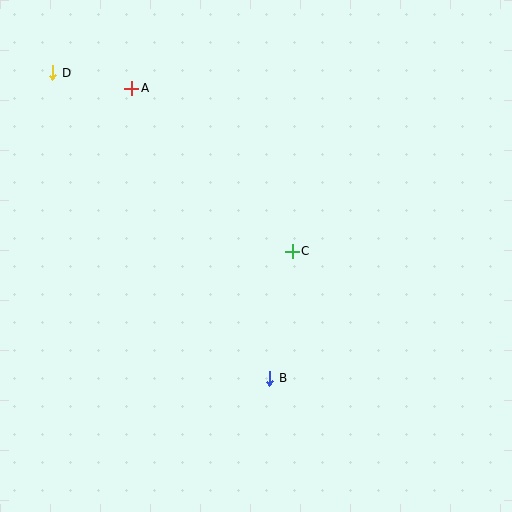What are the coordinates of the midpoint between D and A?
The midpoint between D and A is at (92, 80).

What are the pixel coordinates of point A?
Point A is at (132, 88).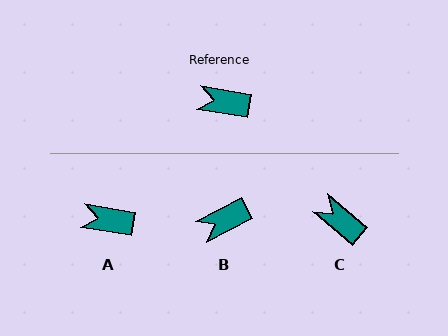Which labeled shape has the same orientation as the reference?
A.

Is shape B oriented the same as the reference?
No, it is off by about 37 degrees.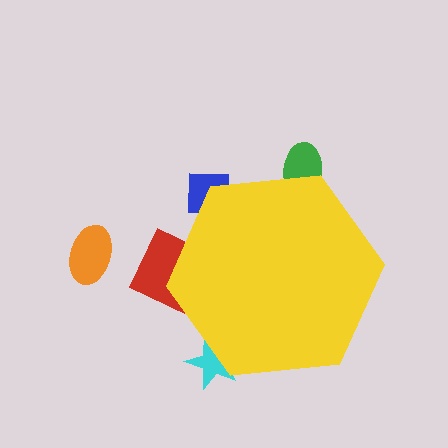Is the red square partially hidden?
Yes, the red square is partially hidden behind the yellow hexagon.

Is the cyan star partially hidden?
Yes, the cyan star is partially hidden behind the yellow hexagon.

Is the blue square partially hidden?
Yes, the blue square is partially hidden behind the yellow hexagon.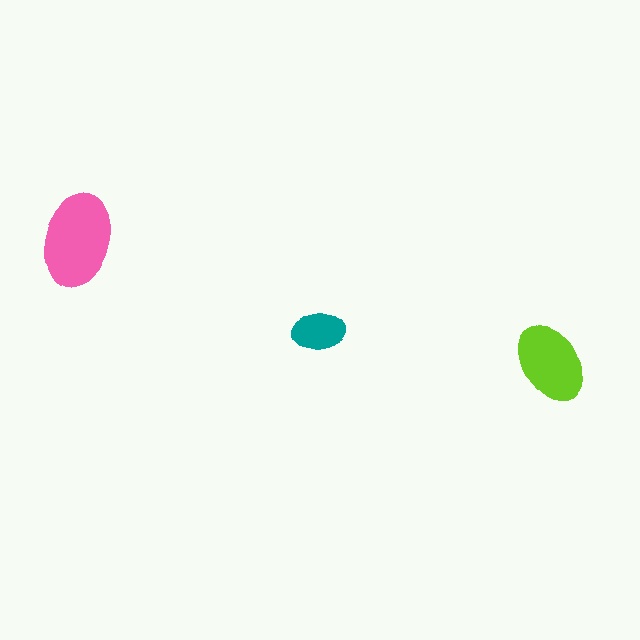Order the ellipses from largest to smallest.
the pink one, the lime one, the teal one.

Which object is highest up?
The pink ellipse is topmost.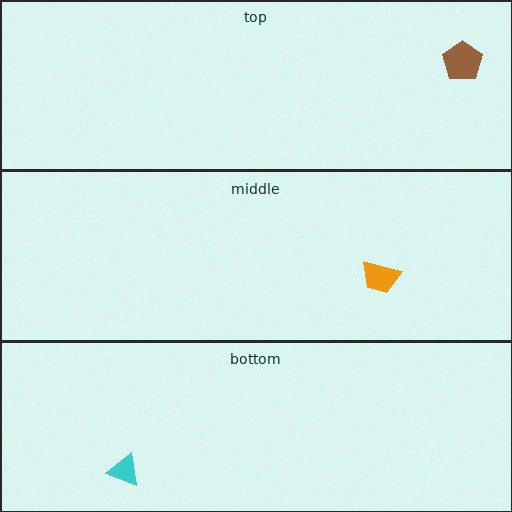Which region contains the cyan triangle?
The bottom region.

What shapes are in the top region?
The brown pentagon.